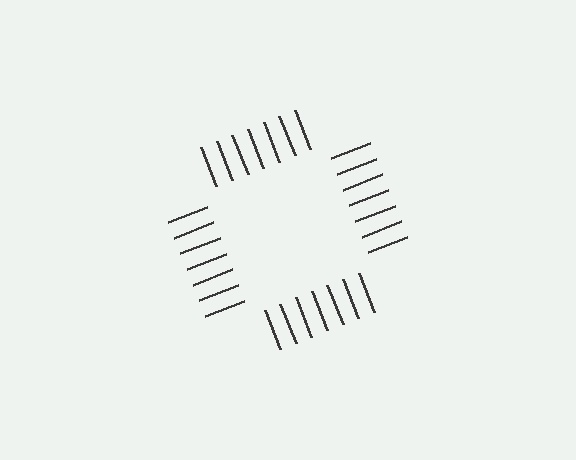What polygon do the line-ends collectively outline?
An illusory square — the line segments terminate on its edges but no continuous stroke is drawn.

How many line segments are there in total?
28 — 7 along each of the 4 edges.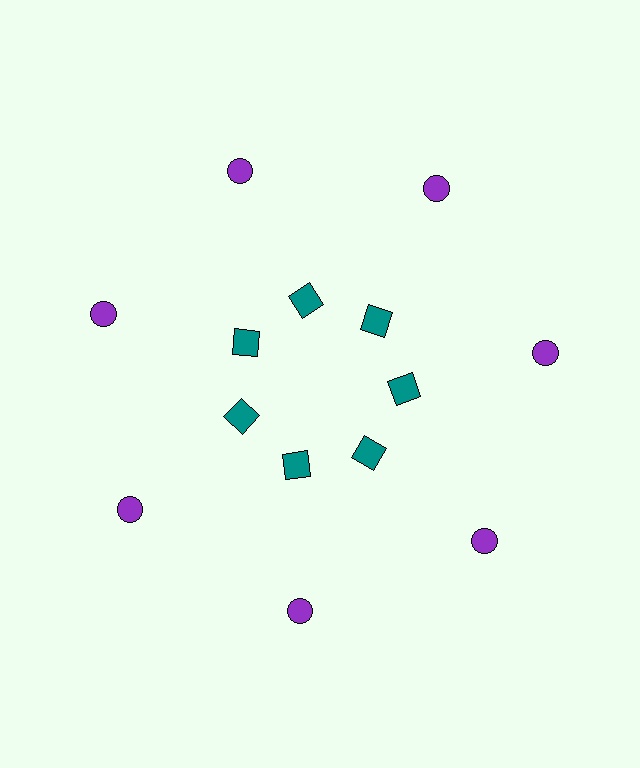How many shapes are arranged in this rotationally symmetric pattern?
There are 14 shapes, arranged in 7 groups of 2.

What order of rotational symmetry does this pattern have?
This pattern has 7-fold rotational symmetry.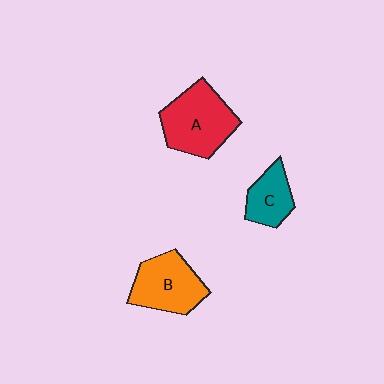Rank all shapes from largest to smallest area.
From largest to smallest: A (red), B (orange), C (teal).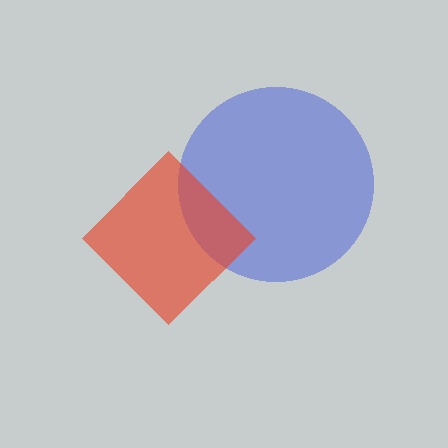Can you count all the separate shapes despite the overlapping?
Yes, there are 2 separate shapes.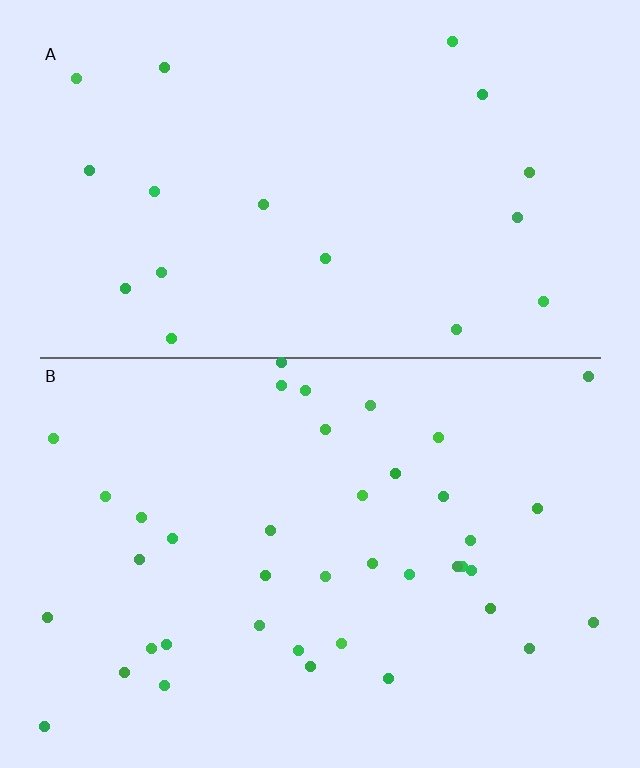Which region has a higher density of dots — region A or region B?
B (the bottom).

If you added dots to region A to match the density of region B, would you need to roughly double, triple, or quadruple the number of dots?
Approximately double.